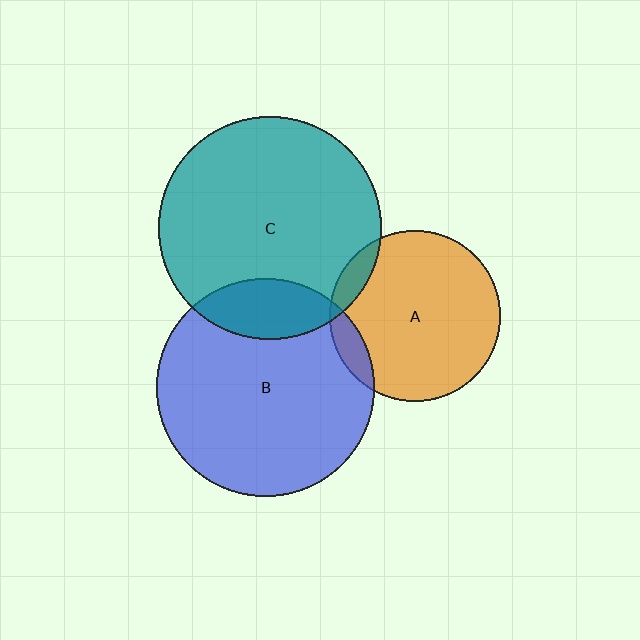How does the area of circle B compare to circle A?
Approximately 1.6 times.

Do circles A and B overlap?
Yes.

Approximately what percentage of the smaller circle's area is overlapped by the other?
Approximately 10%.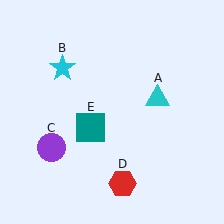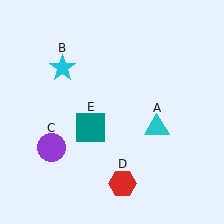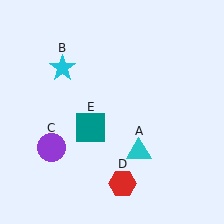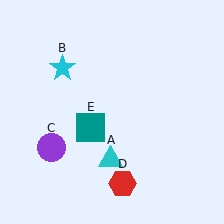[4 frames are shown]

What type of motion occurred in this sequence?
The cyan triangle (object A) rotated clockwise around the center of the scene.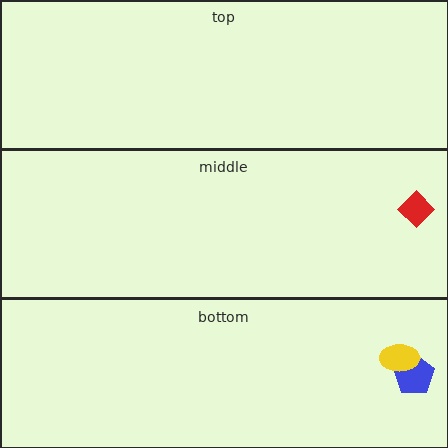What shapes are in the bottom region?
The blue pentagon, the yellow ellipse.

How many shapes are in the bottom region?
2.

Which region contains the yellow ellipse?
The bottom region.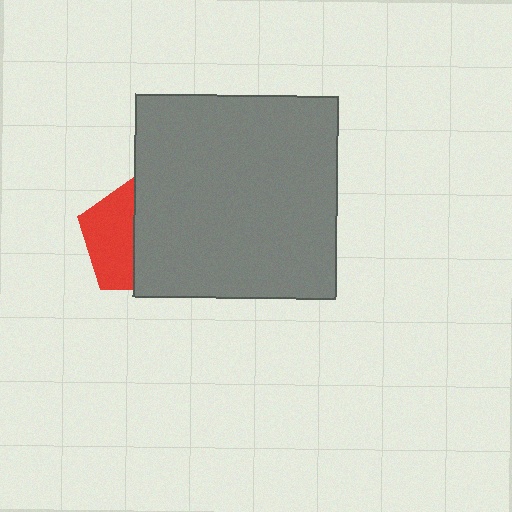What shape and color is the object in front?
The object in front is a gray square.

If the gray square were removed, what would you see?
You would see the complete red pentagon.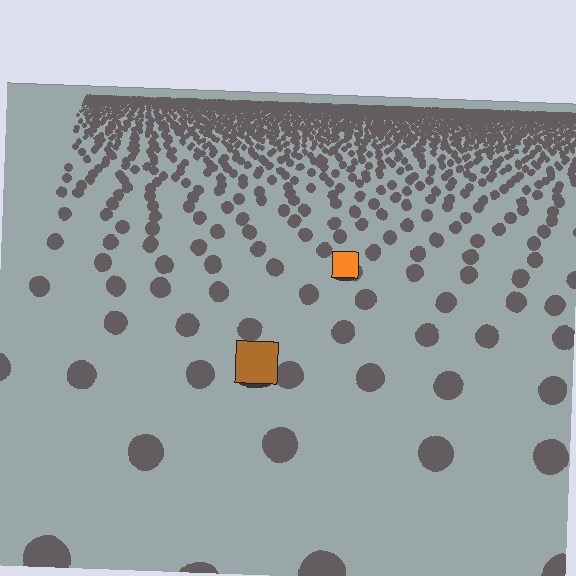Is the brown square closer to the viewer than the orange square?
Yes. The brown square is closer — you can tell from the texture gradient: the ground texture is coarser near it.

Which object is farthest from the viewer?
The orange square is farthest from the viewer. It appears smaller and the ground texture around it is denser.